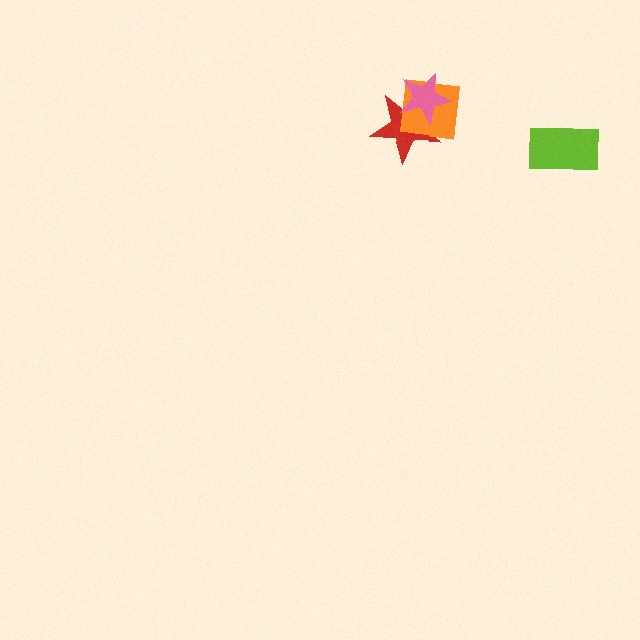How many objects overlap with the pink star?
2 objects overlap with the pink star.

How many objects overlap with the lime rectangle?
0 objects overlap with the lime rectangle.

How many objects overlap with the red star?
2 objects overlap with the red star.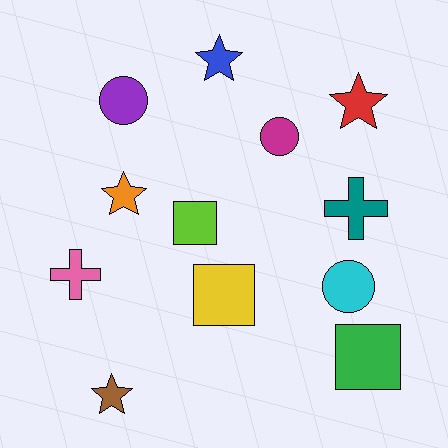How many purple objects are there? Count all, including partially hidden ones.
There is 1 purple object.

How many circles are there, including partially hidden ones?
There are 3 circles.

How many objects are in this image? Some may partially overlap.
There are 12 objects.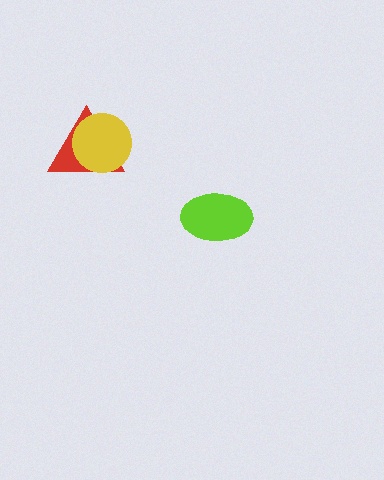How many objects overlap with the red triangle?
1 object overlaps with the red triangle.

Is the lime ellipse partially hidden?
No, no other shape covers it.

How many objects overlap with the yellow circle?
1 object overlaps with the yellow circle.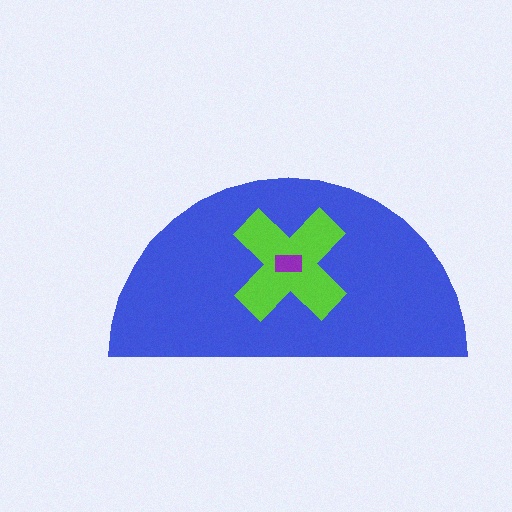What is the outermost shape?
The blue semicircle.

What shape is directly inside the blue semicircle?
The lime cross.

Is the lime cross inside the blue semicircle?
Yes.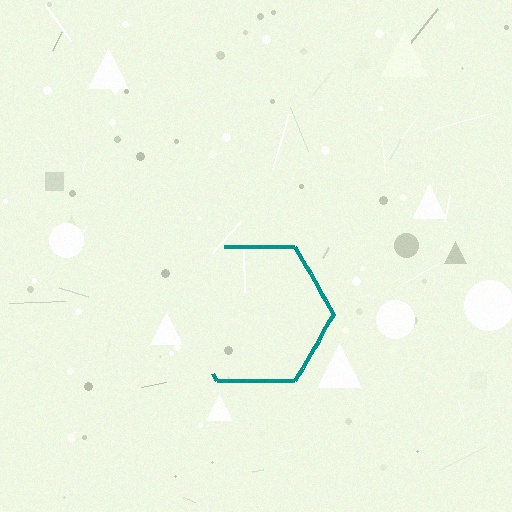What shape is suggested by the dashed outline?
The dashed outline suggests a hexagon.